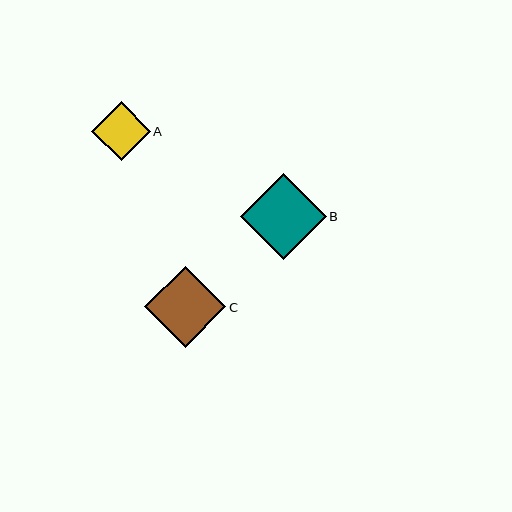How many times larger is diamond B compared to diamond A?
Diamond B is approximately 1.5 times the size of diamond A.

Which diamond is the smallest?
Diamond A is the smallest with a size of approximately 59 pixels.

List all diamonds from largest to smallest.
From largest to smallest: B, C, A.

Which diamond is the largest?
Diamond B is the largest with a size of approximately 86 pixels.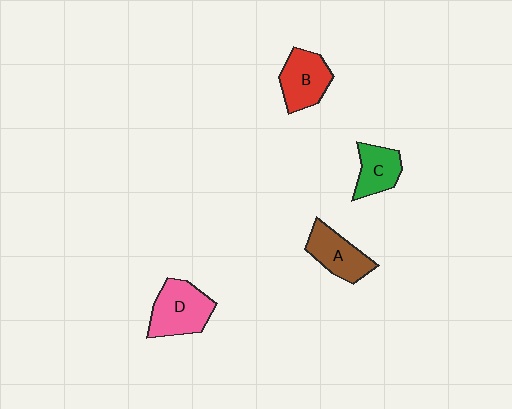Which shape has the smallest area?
Shape C (green).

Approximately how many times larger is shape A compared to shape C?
Approximately 1.2 times.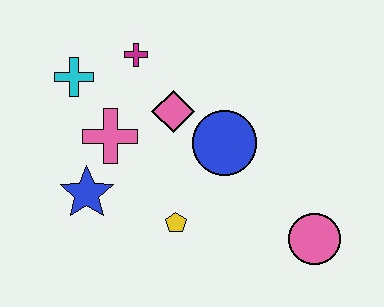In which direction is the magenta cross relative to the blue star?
The magenta cross is above the blue star.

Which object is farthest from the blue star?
The pink circle is farthest from the blue star.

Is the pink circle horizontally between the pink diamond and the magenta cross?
No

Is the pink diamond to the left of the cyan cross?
No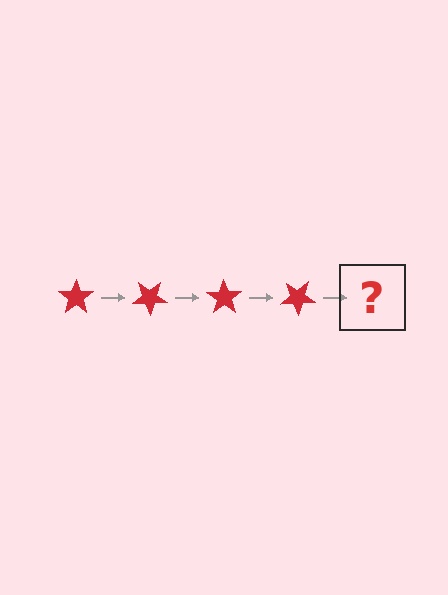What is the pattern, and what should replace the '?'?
The pattern is that the star rotates 35 degrees each step. The '?' should be a red star rotated 140 degrees.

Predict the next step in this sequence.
The next step is a red star rotated 140 degrees.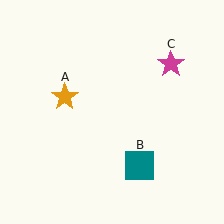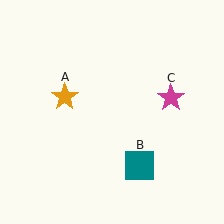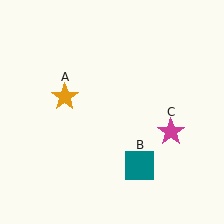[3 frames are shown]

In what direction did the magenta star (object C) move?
The magenta star (object C) moved down.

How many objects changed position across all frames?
1 object changed position: magenta star (object C).